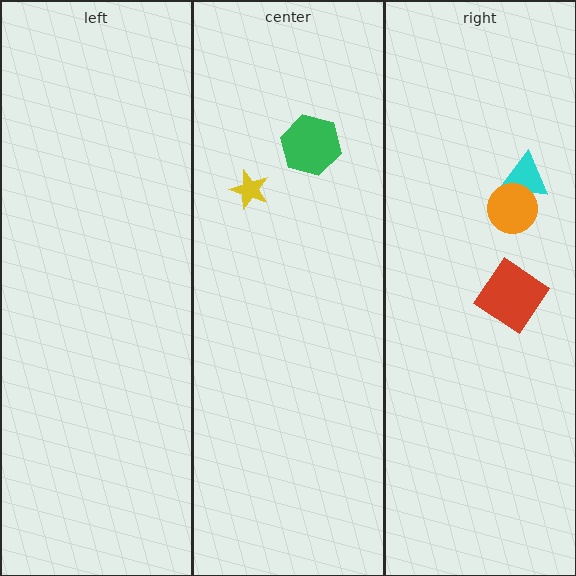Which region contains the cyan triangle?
The right region.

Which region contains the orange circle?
The right region.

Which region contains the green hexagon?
The center region.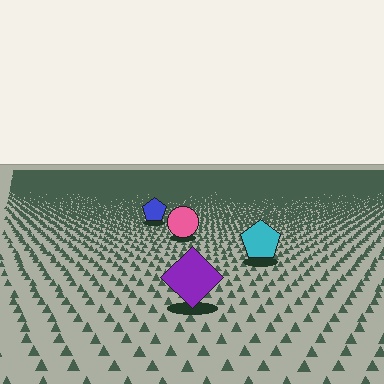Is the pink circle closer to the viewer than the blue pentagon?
Yes. The pink circle is closer — you can tell from the texture gradient: the ground texture is coarser near it.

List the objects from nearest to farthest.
From nearest to farthest: the purple diamond, the cyan pentagon, the pink circle, the blue pentagon.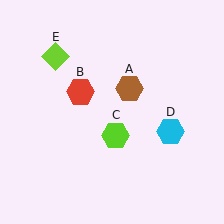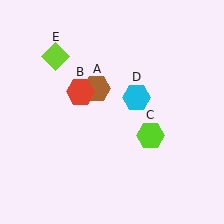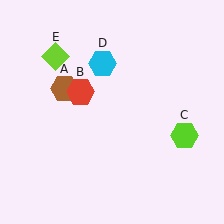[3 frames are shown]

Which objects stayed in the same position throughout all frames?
Red hexagon (object B) and lime diamond (object E) remained stationary.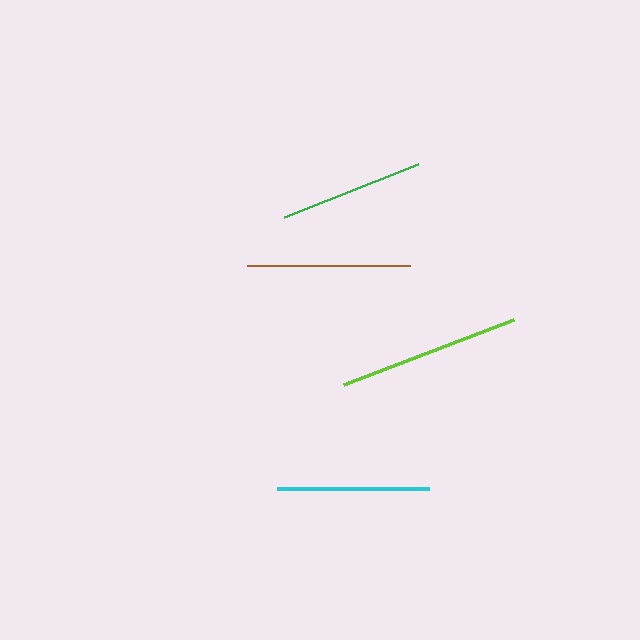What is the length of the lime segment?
The lime segment is approximately 181 pixels long.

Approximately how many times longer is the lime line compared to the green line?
The lime line is approximately 1.3 times the length of the green line.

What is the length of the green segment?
The green segment is approximately 144 pixels long.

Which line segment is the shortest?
The green line is the shortest at approximately 144 pixels.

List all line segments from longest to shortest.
From longest to shortest: lime, brown, cyan, green.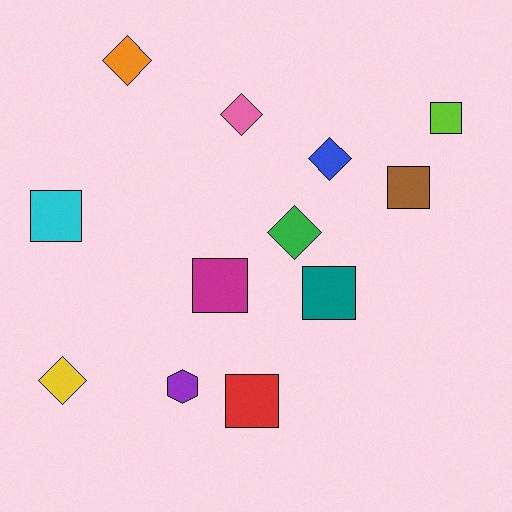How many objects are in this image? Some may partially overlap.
There are 12 objects.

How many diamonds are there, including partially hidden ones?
There are 5 diamonds.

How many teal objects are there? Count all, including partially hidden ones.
There is 1 teal object.